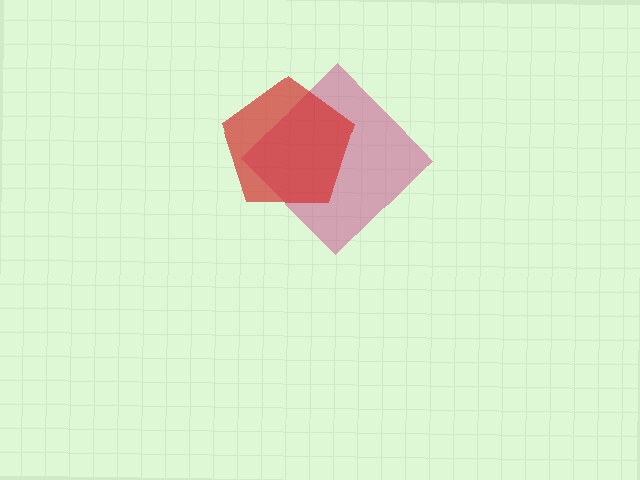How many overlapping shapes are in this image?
There are 2 overlapping shapes in the image.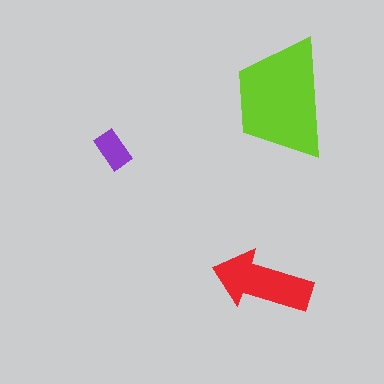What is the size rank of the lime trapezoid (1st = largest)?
1st.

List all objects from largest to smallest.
The lime trapezoid, the red arrow, the purple rectangle.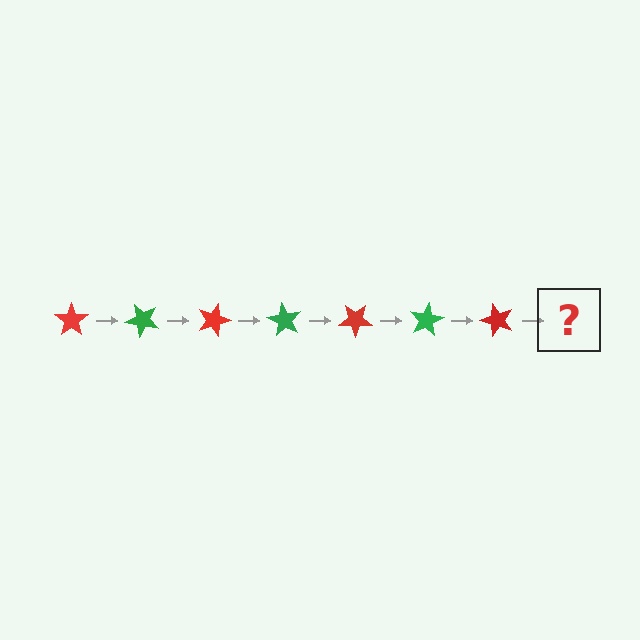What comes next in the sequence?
The next element should be a green star, rotated 315 degrees from the start.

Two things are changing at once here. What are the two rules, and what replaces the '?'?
The two rules are that it rotates 45 degrees each step and the color cycles through red and green. The '?' should be a green star, rotated 315 degrees from the start.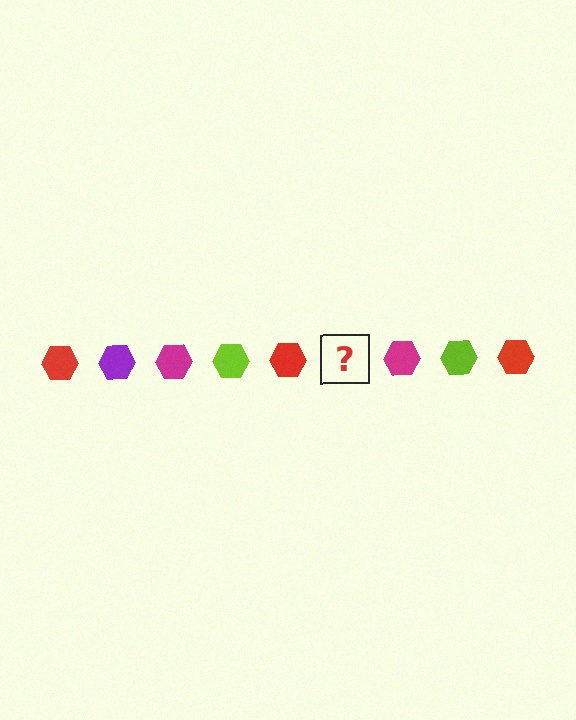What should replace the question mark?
The question mark should be replaced with a purple hexagon.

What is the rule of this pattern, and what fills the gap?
The rule is that the pattern cycles through red, purple, magenta, lime hexagons. The gap should be filled with a purple hexagon.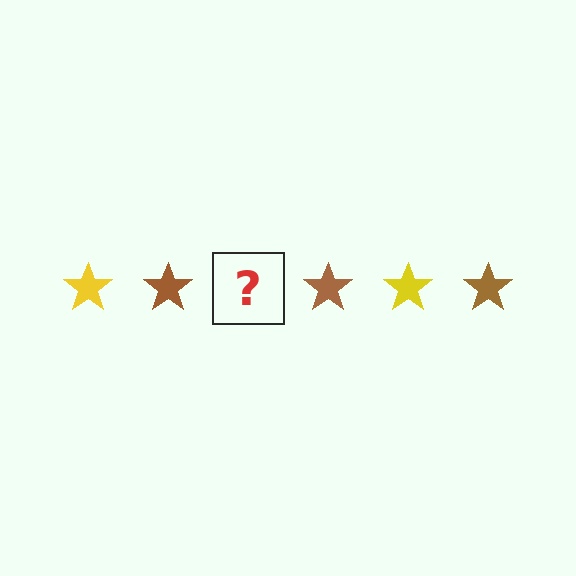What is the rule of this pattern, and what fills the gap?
The rule is that the pattern cycles through yellow, brown stars. The gap should be filled with a yellow star.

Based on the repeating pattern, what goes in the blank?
The blank should be a yellow star.